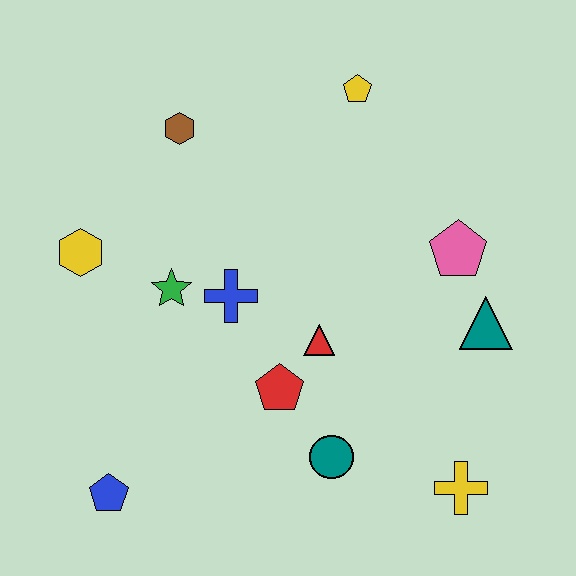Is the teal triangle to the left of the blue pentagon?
No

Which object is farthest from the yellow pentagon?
The blue pentagon is farthest from the yellow pentagon.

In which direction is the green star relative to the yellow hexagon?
The green star is to the right of the yellow hexagon.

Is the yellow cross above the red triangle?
No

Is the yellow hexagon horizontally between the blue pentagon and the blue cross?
No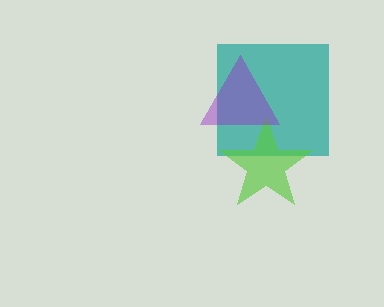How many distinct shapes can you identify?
There are 3 distinct shapes: a teal square, a lime star, a purple triangle.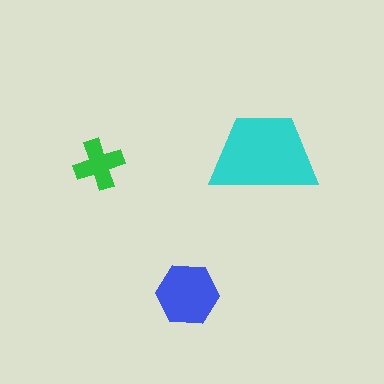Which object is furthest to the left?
The green cross is leftmost.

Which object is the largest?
The cyan trapezoid.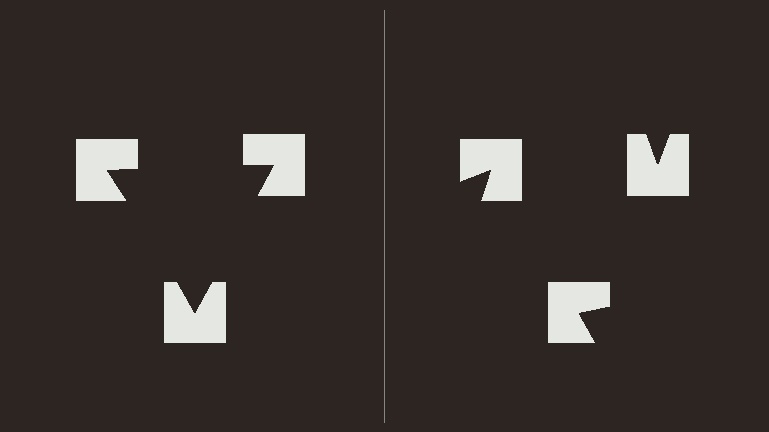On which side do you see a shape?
An illusory triangle appears on the left side. On the right side the wedge cuts are rotated, so no coherent shape forms.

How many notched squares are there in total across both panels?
6 — 3 on each side.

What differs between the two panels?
The notched squares are positioned identically on both sides; only the wedge orientations differ. On the left they align to a triangle; on the right they are misaligned.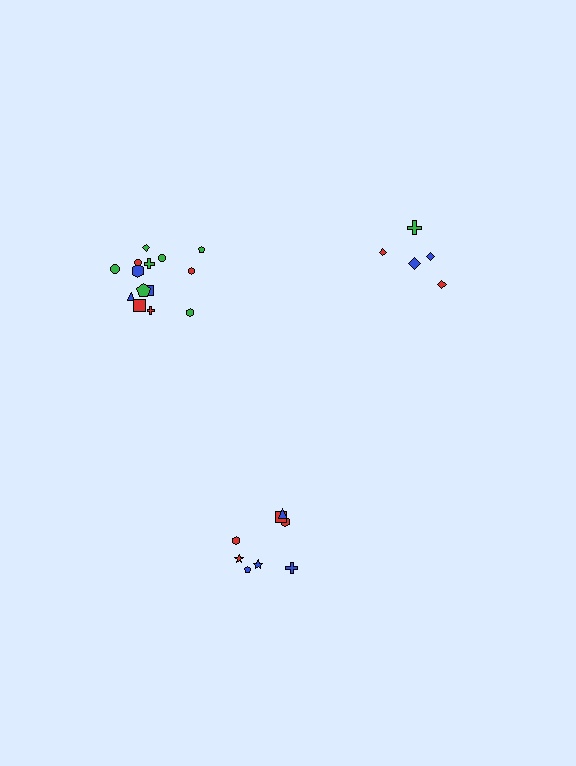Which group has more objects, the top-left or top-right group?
The top-left group.